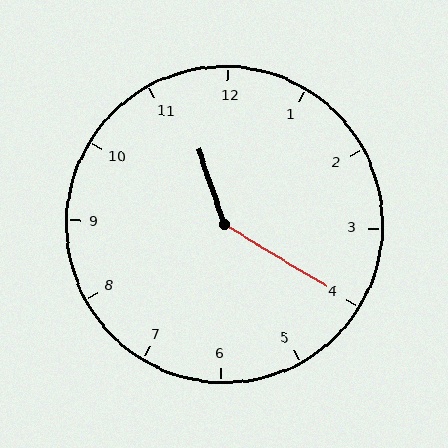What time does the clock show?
11:20.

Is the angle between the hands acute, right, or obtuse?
It is obtuse.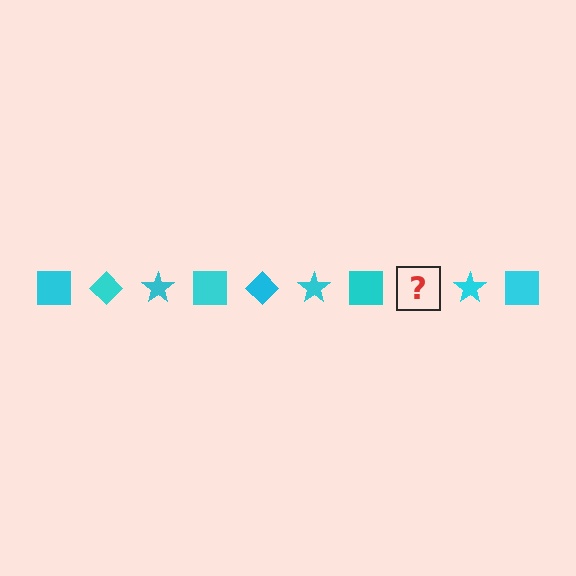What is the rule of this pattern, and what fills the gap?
The rule is that the pattern cycles through square, diamond, star shapes in cyan. The gap should be filled with a cyan diamond.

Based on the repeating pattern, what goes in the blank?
The blank should be a cyan diamond.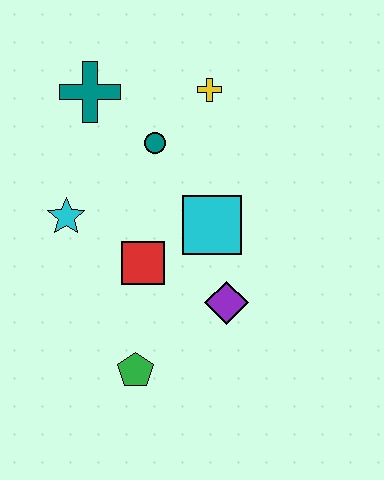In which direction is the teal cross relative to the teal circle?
The teal cross is to the left of the teal circle.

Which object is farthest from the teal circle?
The green pentagon is farthest from the teal circle.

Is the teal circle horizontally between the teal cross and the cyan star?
No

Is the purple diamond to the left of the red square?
No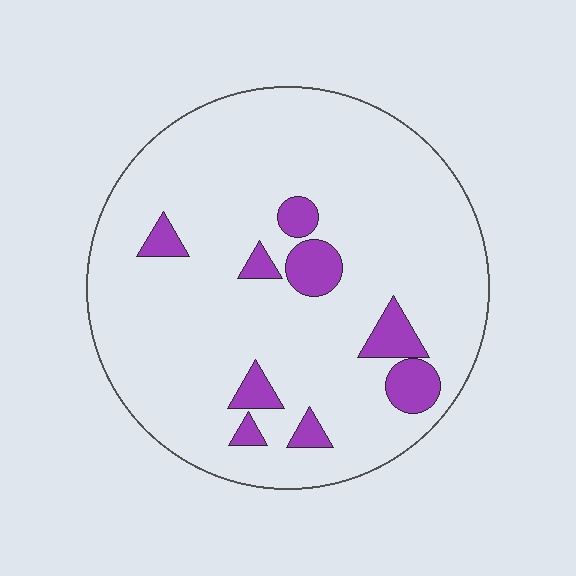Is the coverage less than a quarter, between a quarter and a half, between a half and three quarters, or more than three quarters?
Less than a quarter.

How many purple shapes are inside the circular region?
9.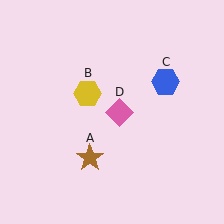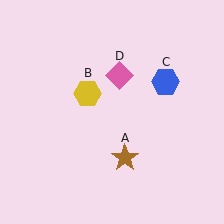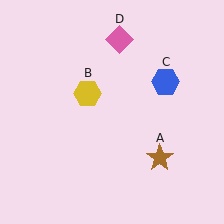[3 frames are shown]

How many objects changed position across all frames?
2 objects changed position: brown star (object A), pink diamond (object D).